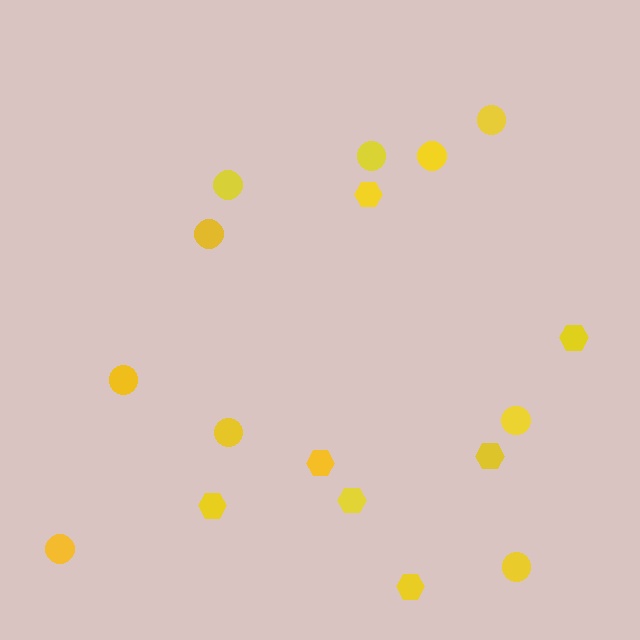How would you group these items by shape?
There are 2 groups: one group of circles (10) and one group of hexagons (7).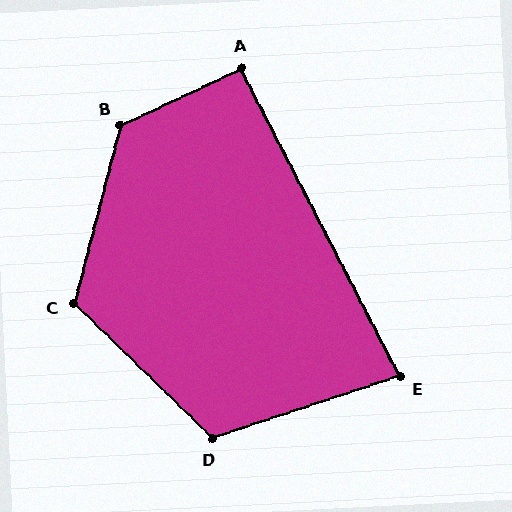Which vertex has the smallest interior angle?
E, at approximately 81 degrees.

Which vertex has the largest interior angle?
B, at approximately 130 degrees.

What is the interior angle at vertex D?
Approximately 117 degrees (obtuse).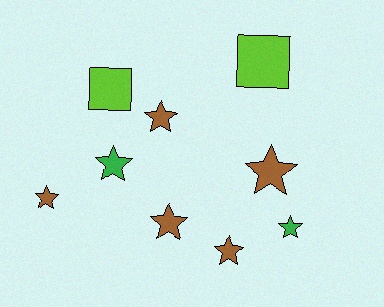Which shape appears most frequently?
Star, with 7 objects.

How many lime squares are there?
There are 2 lime squares.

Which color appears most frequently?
Brown, with 5 objects.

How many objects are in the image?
There are 9 objects.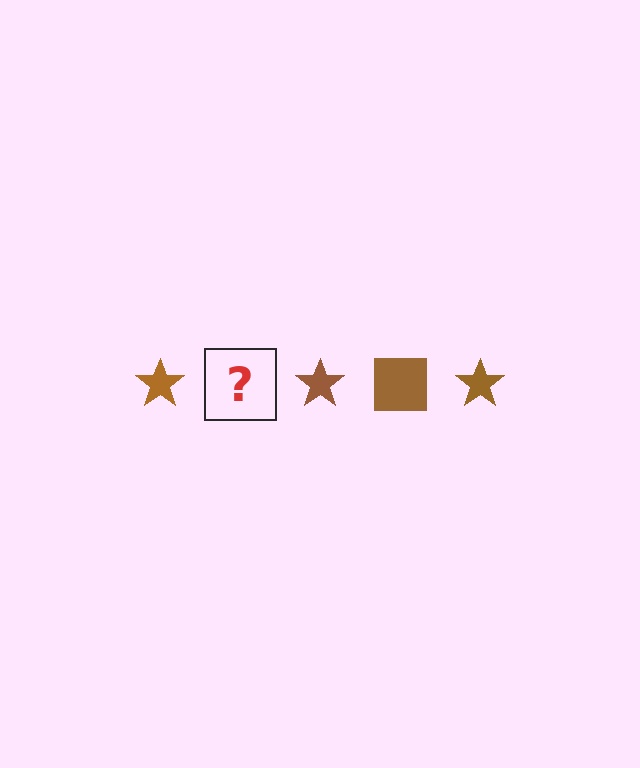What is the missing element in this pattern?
The missing element is a brown square.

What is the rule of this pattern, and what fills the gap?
The rule is that the pattern cycles through star, square shapes in brown. The gap should be filled with a brown square.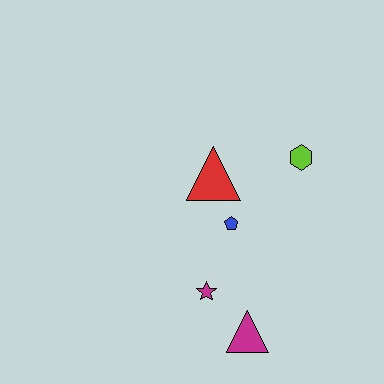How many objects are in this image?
There are 5 objects.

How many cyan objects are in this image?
There are no cyan objects.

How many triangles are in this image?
There are 2 triangles.